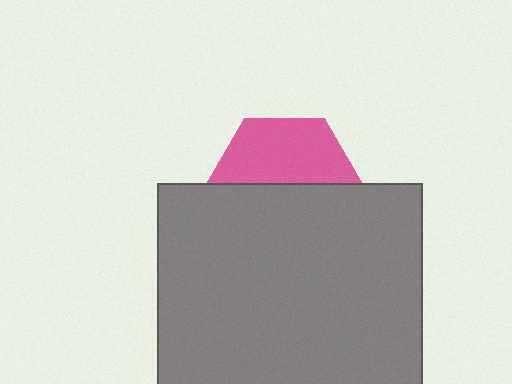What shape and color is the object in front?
The object in front is a gray square.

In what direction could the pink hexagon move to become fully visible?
The pink hexagon could move up. That would shift it out from behind the gray square entirely.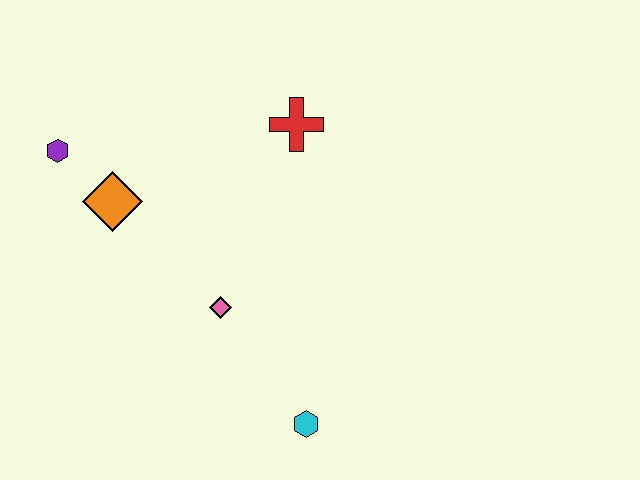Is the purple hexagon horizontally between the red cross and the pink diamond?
No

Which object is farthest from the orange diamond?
The cyan hexagon is farthest from the orange diamond.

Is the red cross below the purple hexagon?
No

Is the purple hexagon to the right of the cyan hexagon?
No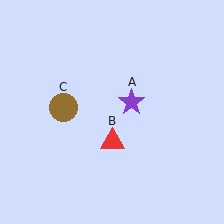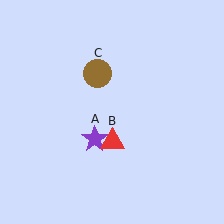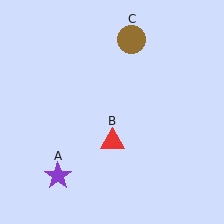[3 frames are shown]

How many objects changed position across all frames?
2 objects changed position: purple star (object A), brown circle (object C).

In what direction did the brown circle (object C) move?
The brown circle (object C) moved up and to the right.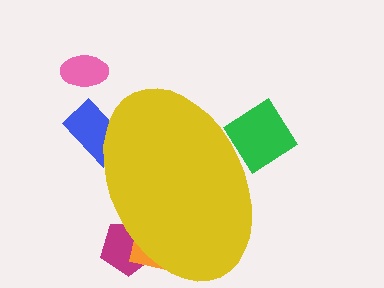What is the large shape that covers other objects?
A yellow ellipse.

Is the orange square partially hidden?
Yes, the orange square is partially hidden behind the yellow ellipse.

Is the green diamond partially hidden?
Yes, the green diamond is partially hidden behind the yellow ellipse.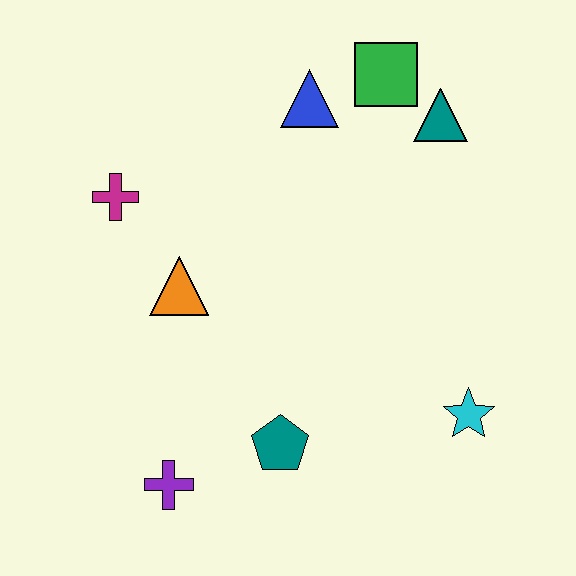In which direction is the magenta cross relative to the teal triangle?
The magenta cross is to the left of the teal triangle.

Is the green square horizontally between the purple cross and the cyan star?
Yes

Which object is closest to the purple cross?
The teal pentagon is closest to the purple cross.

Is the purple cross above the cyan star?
No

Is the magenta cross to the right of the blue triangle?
No